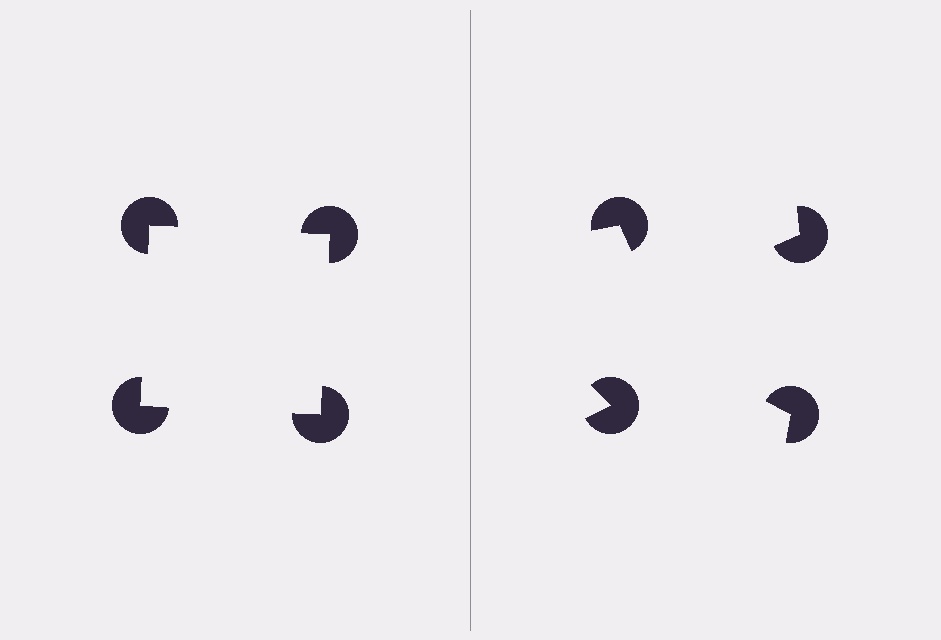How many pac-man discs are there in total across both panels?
8 — 4 on each side.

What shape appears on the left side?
An illusory square.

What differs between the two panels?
The pac-man discs are positioned identically on both sides; only the wedge orientations differ. On the left they align to a square; on the right they are misaligned.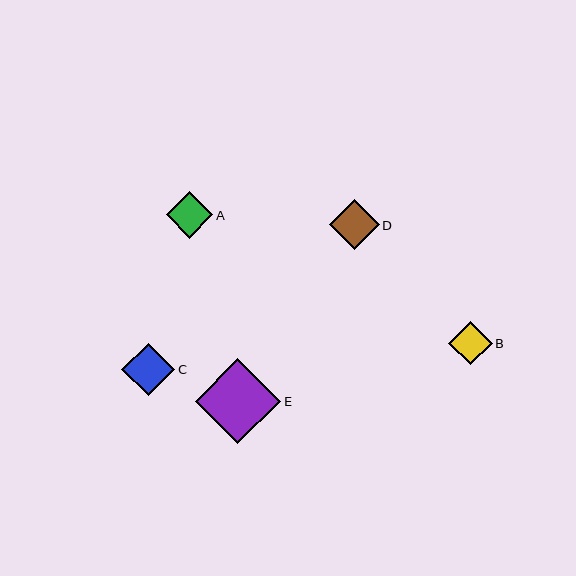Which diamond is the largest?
Diamond E is the largest with a size of approximately 85 pixels.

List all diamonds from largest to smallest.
From largest to smallest: E, C, D, A, B.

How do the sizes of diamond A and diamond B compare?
Diamond A and diamond B are approximately the same size.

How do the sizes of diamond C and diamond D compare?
Diamond C and diamond D are approximately the same size.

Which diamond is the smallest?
Diamond B is the smallest with a size of approximately 44 pixels.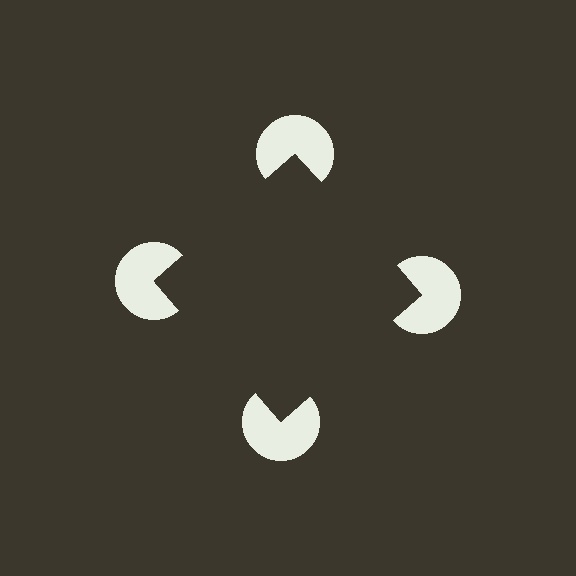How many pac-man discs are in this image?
There are 4 — one at each vertex of the illusory square.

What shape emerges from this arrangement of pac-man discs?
An illusory square — its edges are inferred from the aligned wedge cuts in the pac-man discs, not physically drawn.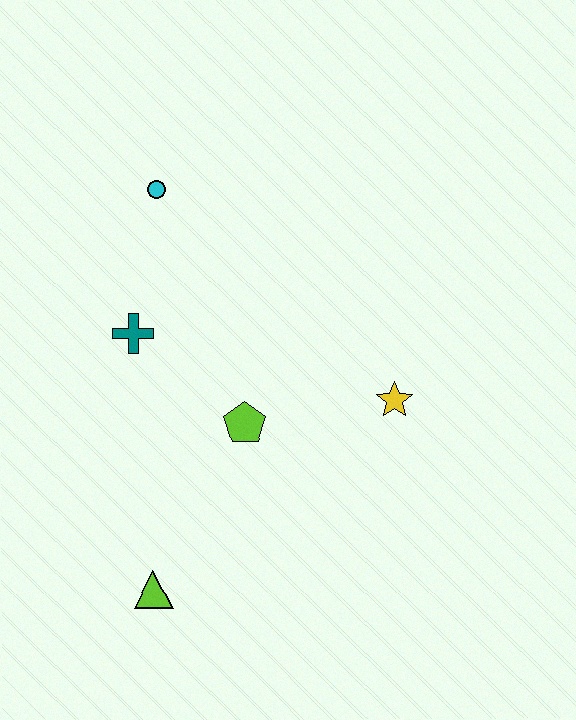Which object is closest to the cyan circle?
The teal cross is closest to the cyan circle.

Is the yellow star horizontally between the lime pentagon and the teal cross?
No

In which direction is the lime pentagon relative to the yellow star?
The lime pentagon is to the left of the yellow star.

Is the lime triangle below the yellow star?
Yes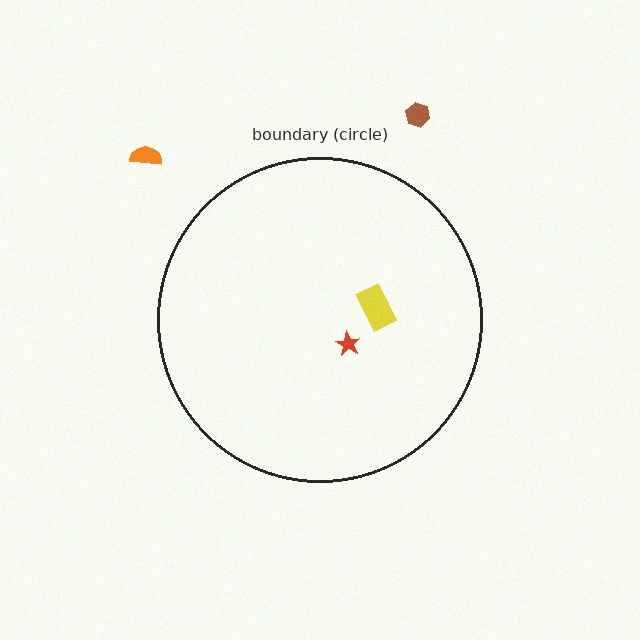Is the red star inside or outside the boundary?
Inside.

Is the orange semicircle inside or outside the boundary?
Outside.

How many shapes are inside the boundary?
2 inside, 2 outside.